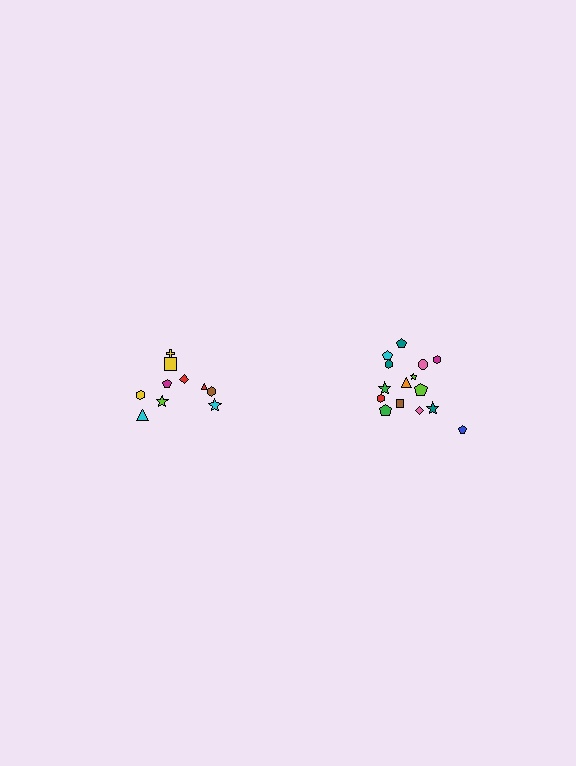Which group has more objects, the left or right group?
The right group.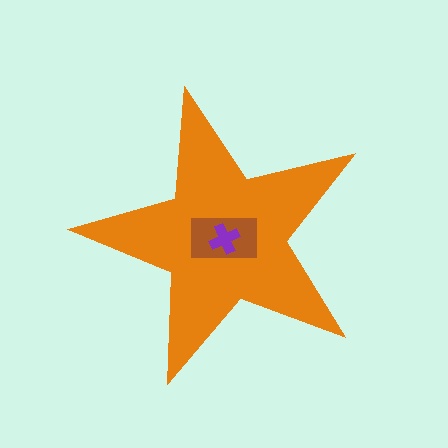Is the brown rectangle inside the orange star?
Yes.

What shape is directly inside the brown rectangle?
The purple cross.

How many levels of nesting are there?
3.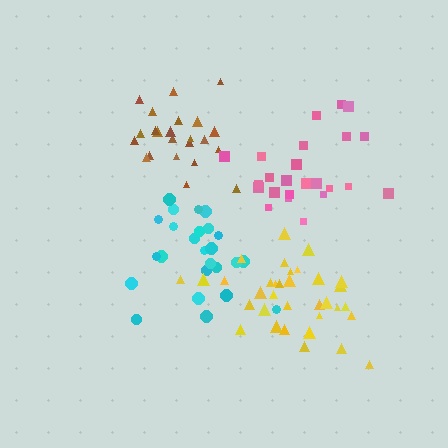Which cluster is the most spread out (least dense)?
Cyan.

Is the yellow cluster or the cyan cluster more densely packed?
Yellow.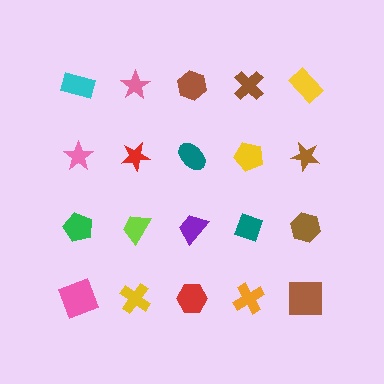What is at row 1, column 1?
A cyan rectangle.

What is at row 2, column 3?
A teal ellipse.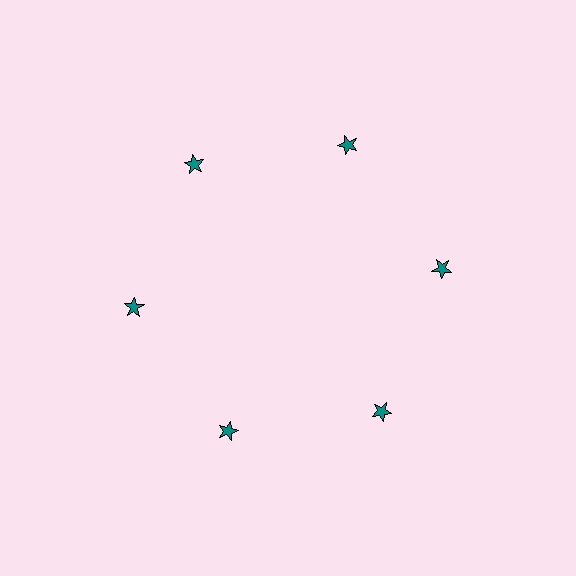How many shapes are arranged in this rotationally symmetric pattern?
There are 6 shapes, arranged in 6 groups of 1.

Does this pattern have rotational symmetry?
Yes, this pattern has 6-fold rotational symmetry. It looks the same after rotating 60 degrees around the center.